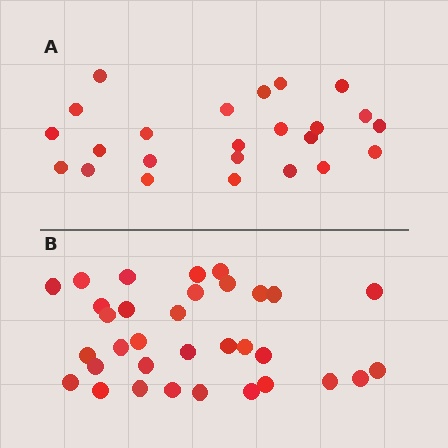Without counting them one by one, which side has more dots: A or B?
Region B (the bottom region) has more dots.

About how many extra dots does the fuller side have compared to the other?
Region B has roughly 8 or so more dots than region A.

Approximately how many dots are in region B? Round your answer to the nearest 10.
About 30 dots. (The exact count is 33, which rounds to 30.)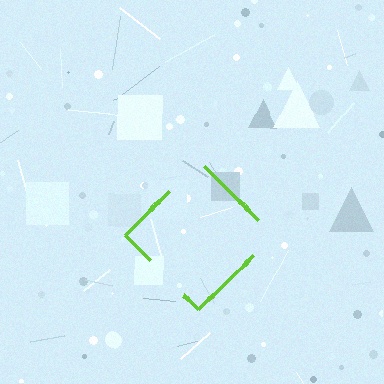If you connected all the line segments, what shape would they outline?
They would outline a diamond.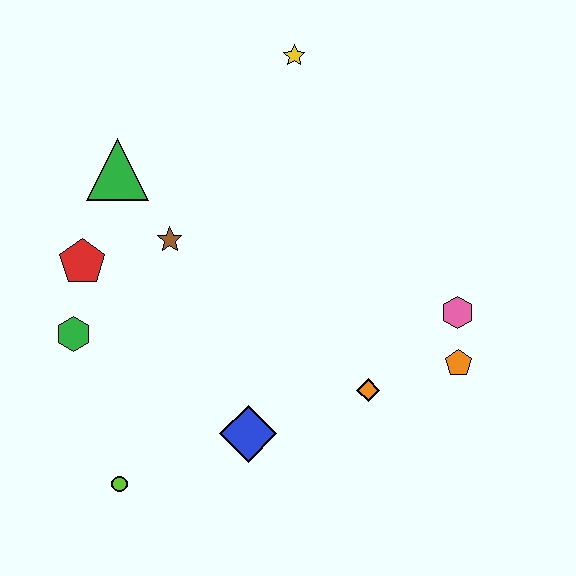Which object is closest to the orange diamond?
The orange pentagon is closest to the orange diamond.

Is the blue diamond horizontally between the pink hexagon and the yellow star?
No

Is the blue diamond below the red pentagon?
Yes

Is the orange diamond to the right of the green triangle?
Yes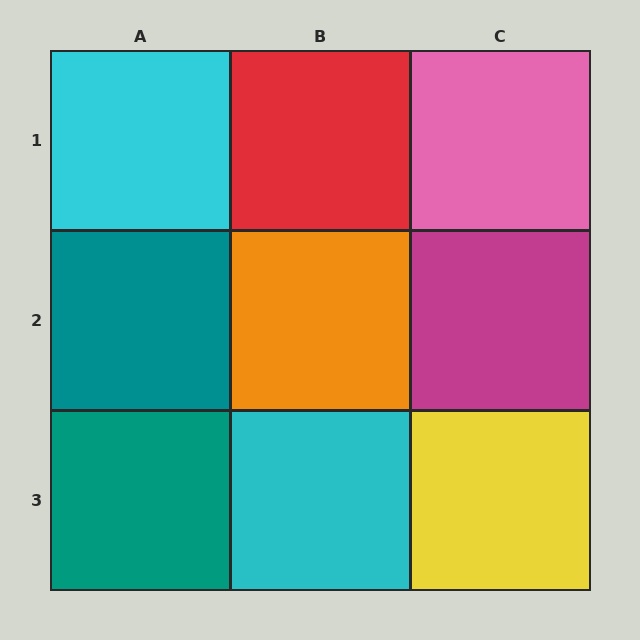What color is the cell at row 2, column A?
Teal.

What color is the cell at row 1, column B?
Red.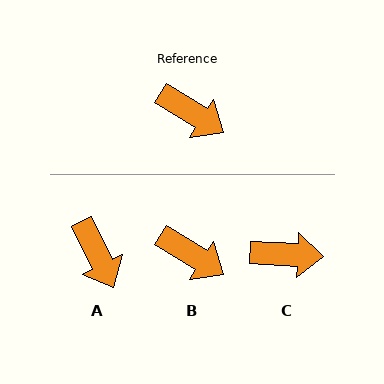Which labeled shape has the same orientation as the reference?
B.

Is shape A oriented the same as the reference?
No, it is off by about 32 degrees.